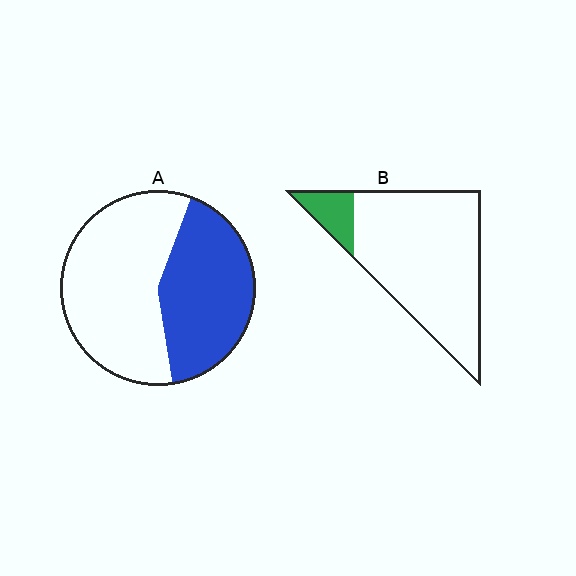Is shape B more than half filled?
No.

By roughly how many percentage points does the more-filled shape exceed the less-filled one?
By roughly 30 percentage points (A over B).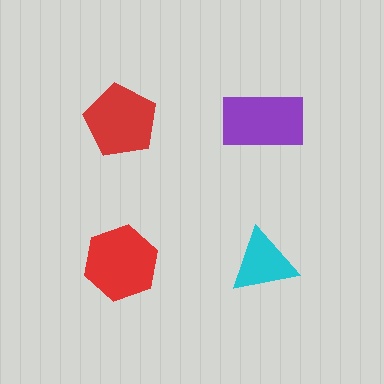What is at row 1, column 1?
A red pentagon.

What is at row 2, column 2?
A cyan triangle.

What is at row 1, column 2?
A purple rectangle.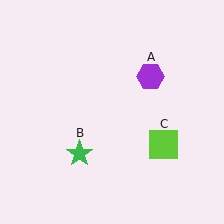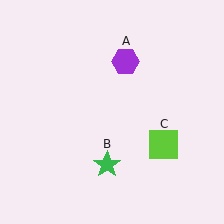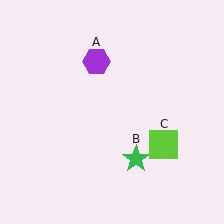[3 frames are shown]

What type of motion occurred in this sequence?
The purple hexagon (object A), green star (object B) rotated counterclockwise around the center of the scene.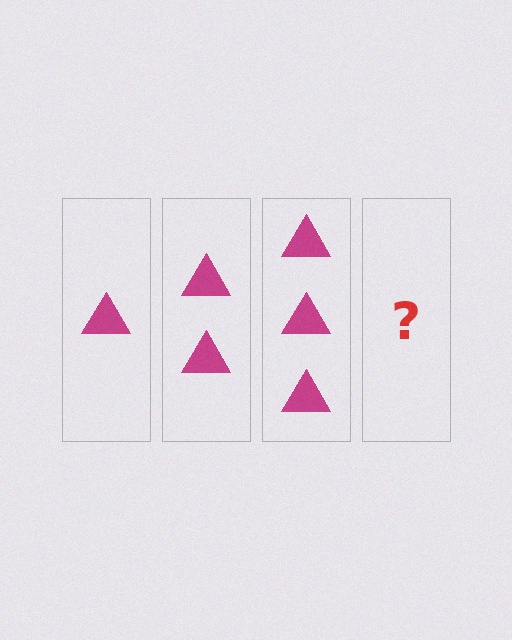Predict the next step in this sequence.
The next step is 4 triangles.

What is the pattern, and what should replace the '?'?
The pattern is that each step adds one more triangle. The '?' should be 4 triangles.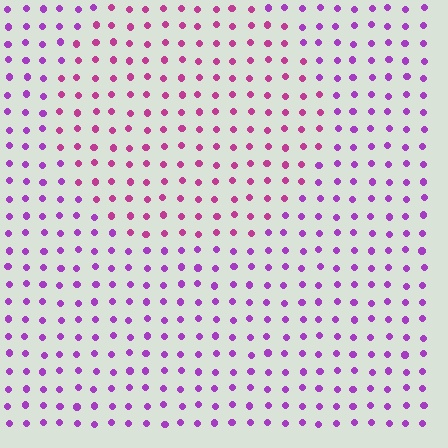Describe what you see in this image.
The image is filled with small purple elements in a uniform arrangement. A circle-shaped region is visible where the elements are tinted to a slightly different hue, forming a subtle color boundary.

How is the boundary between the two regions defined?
The boundary is defined purely by a slight shift in hue (about 33 degrees). Spacing, size, and orientation are identical on both sides.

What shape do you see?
I see a circle.